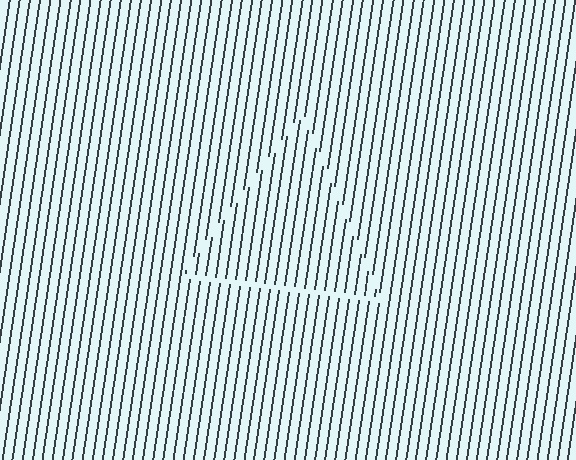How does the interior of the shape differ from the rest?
The interior of the shape contains the same grating, shifted by half a period — the contour is defined by the phase discontinuity where line-ends from the inner and outer gratings abut.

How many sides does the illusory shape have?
3 sides — the line-ends trace a triangle.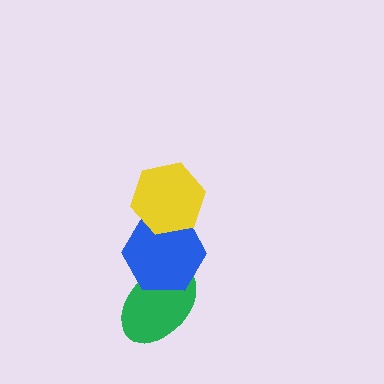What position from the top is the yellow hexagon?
The yellow hexagon is 1st from the top.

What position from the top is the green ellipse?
The green ellipse is 3rd from the top.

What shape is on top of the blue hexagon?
The yellow hexagon is on top of the blue hexagon.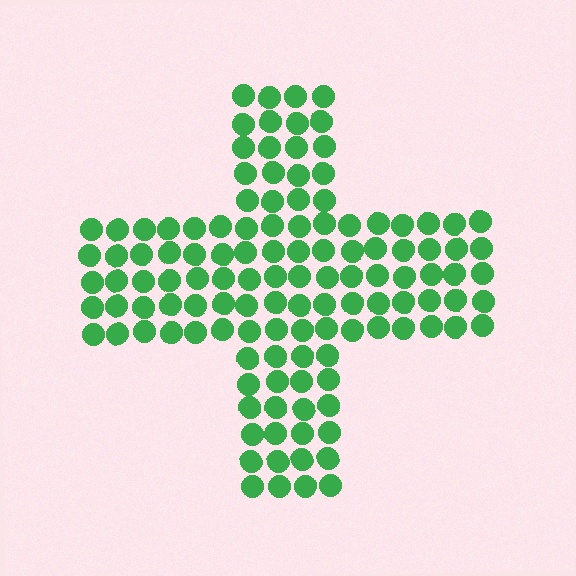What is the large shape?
The large shape is a cross.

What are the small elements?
The small elements are circles.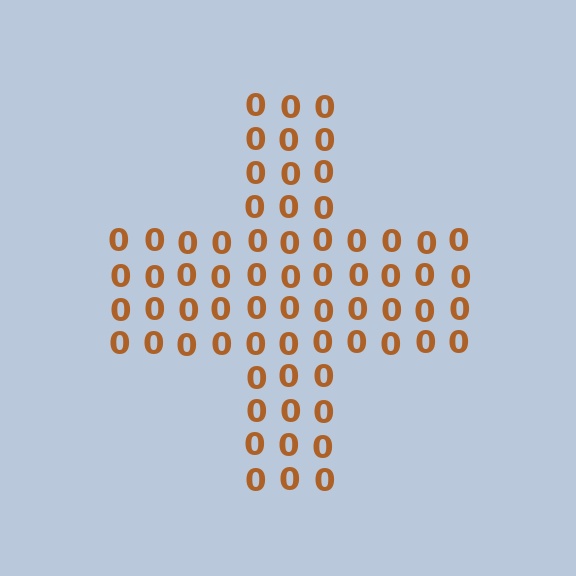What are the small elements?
The small elements are digit 0's.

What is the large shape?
The large shape is a cross.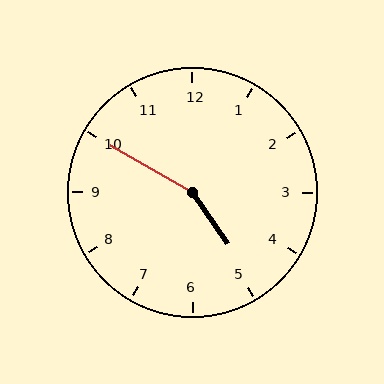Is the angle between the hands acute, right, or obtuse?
It is obtuse.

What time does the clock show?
4:50.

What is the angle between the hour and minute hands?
Approximately 155 degrees.